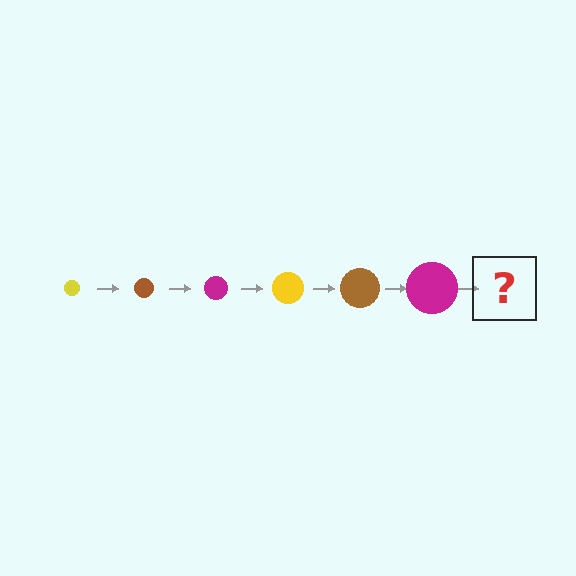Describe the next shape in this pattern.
It should be a yellow circle, larger than the previous one.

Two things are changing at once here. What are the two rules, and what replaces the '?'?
The two rules are that the circle grows larger each step and the color cycles through yellow, brown, and magenta. The '?' should be a yellow circle, larger than the previous one.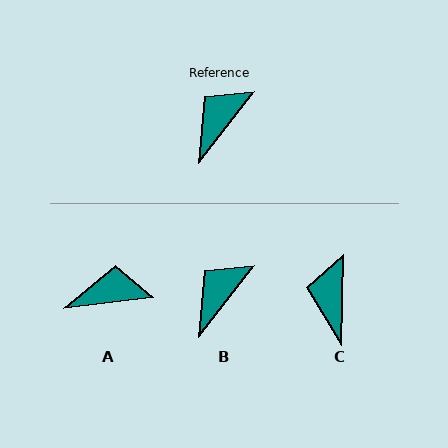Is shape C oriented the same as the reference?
No, it is off by about 37 degrees.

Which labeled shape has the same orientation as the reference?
B.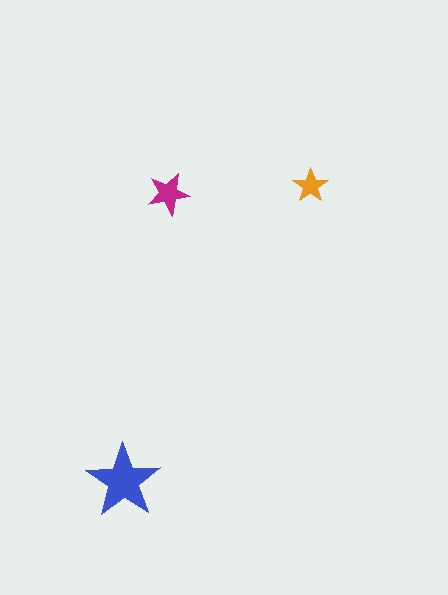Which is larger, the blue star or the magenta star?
The blue one.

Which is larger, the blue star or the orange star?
The blue one.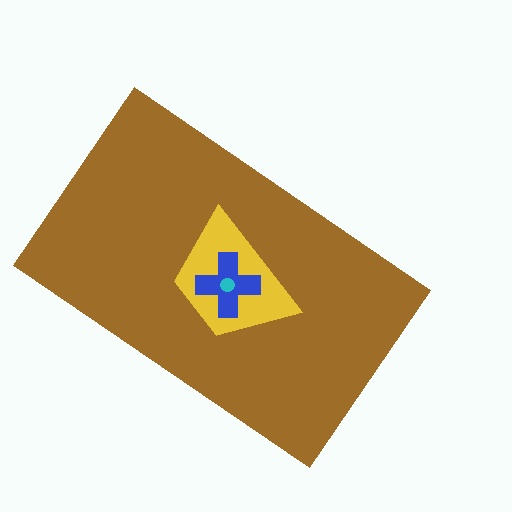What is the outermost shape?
The brown rectangle.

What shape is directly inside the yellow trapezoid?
The blue cross.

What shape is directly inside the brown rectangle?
The yellow trapezoid.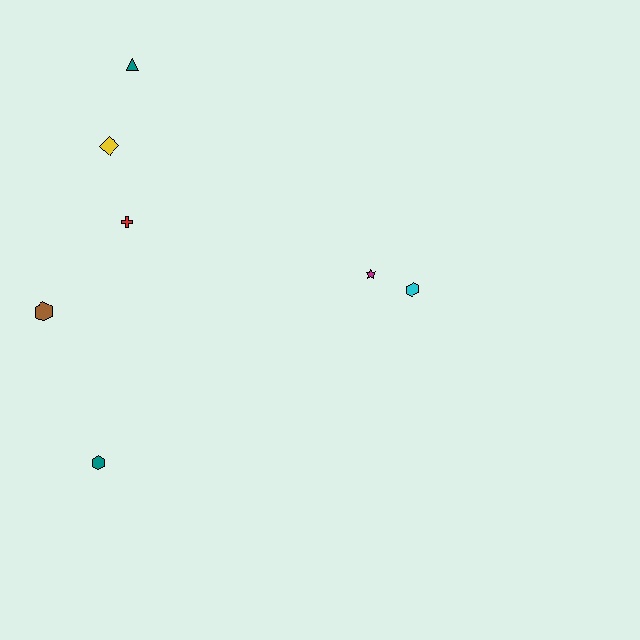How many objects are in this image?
There are 7 objects.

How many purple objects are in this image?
There are no purple objects.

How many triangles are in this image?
There is 1 triangle.